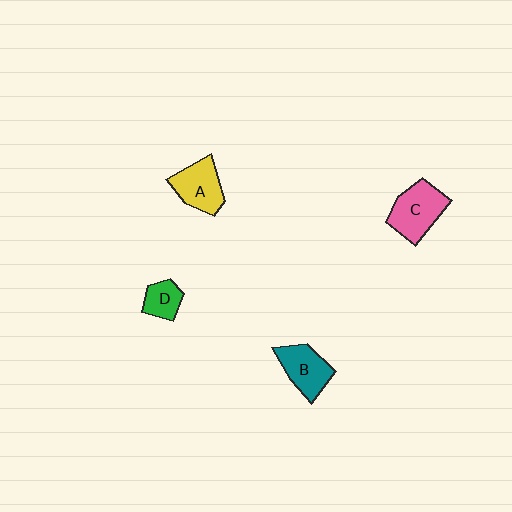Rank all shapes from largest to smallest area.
From largest to smallest: C (pink), A (yellow), B (teal), D (green).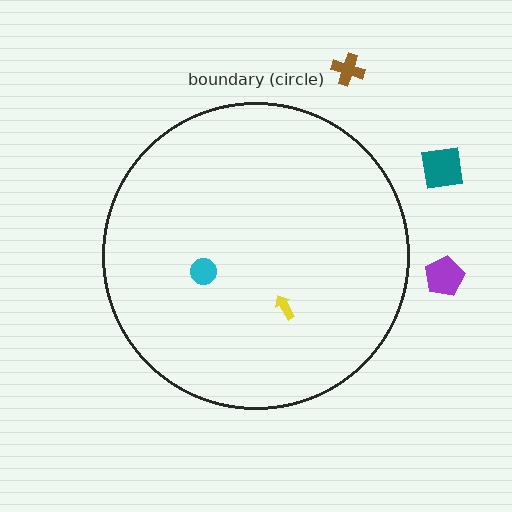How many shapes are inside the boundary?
2 inside, 3 outside.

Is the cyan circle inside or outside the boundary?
Inside.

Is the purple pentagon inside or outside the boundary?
Outside.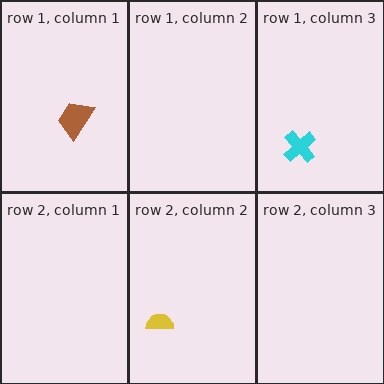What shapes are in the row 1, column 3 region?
The cyan cross.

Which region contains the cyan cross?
The row 1, column 3 region.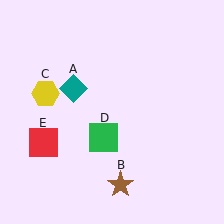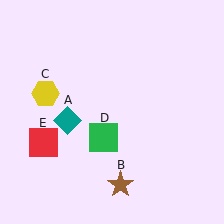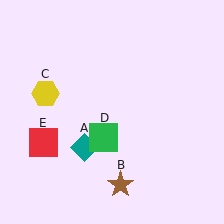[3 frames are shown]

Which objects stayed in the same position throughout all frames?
Brown star (object B) and yellow hexagon (object C) and green square (object D) and red square (object E) remained stationary.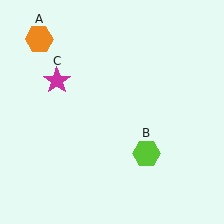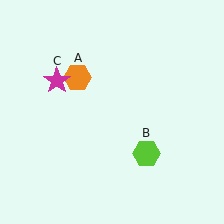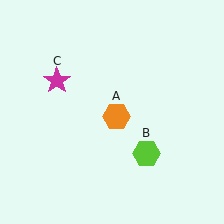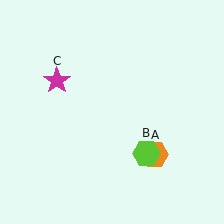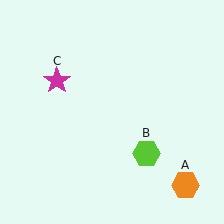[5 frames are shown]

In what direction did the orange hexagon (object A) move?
The orange hexagon (object A) moved down and to the right.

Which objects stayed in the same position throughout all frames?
Lime hexagon (object B) and magenta star (object C) remained stationary.